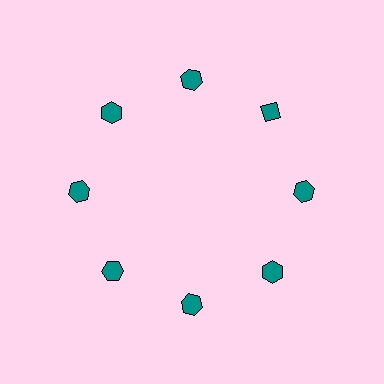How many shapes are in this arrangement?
There are 8 shapes arranged in a ring pattern.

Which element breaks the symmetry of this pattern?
The teal diamond at roughly the 2 o'clock position breaks the symmetry. All other shapes are teal hexagons.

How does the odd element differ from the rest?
It has a different shape: diamond instead of hexagon.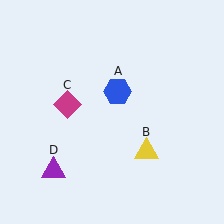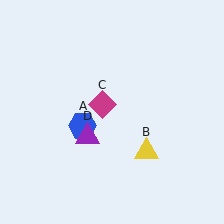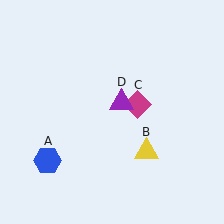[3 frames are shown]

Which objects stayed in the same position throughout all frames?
Yellow triangle (object B) remained stationary.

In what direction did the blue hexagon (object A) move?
The blue hexagon (object A) moved down and to the left.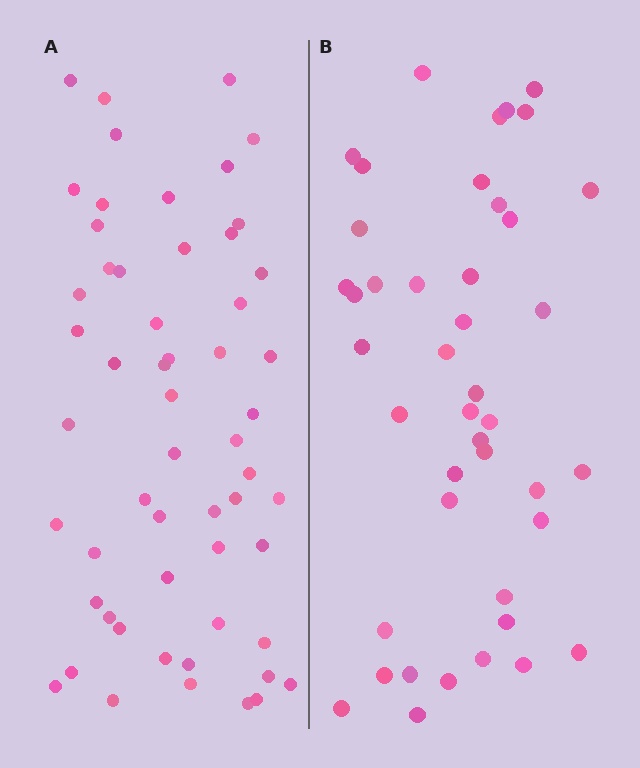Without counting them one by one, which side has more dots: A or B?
Region A (the left region) has more dots.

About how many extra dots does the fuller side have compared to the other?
Region A has approximately 15 more dots than region B.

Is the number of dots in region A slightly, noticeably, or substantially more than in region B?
Region A has noticeably more, but not dramatically so. The ratio is roughly 1.3 to 1.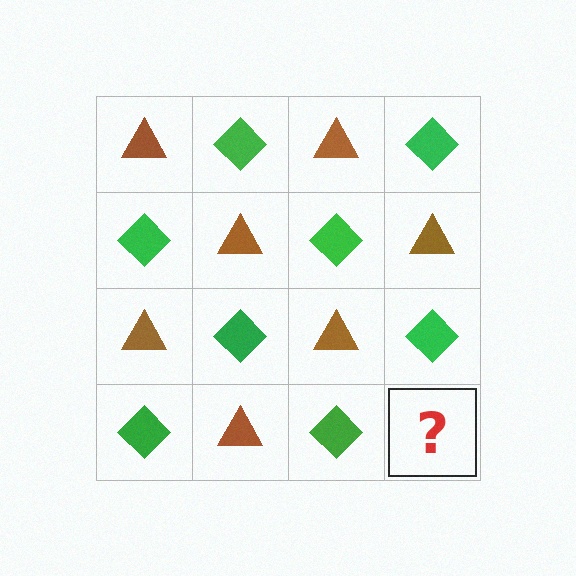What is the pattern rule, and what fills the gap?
The rule is that it alternates brown triangle and green diamond in a checkerboard pattern. The gap should be filled with a brown triangle.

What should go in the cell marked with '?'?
The missing cell should contain a brown triangle.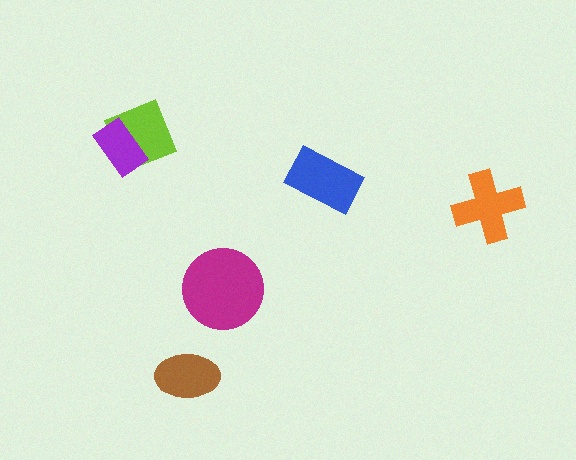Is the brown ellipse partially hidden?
No, no other shape covers it.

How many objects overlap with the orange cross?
0 objects overlap with the orange cross.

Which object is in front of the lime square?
The purple rectangle is in front of the lime square.